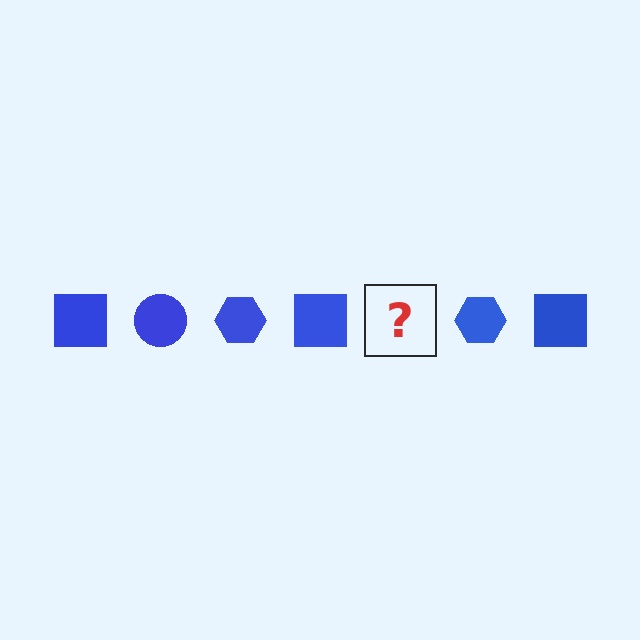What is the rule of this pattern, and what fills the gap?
The rule is that the pattern cycles through square, circle, hexagon shapes in blue. The gap should be filled with a blue circle.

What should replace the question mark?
The question mark should be replaced with a blue circle.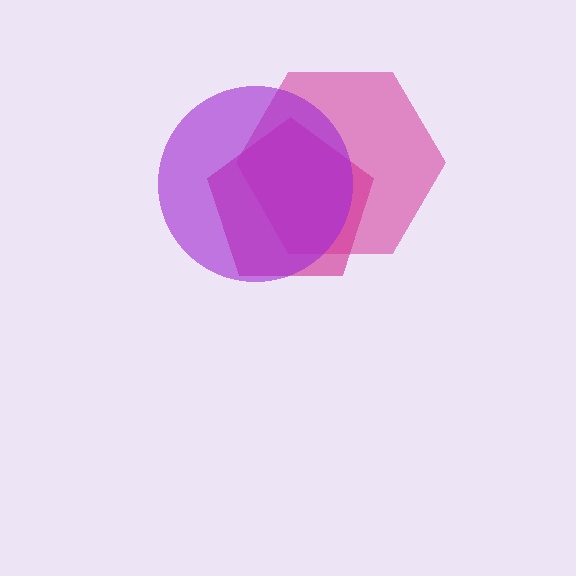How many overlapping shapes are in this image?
There are 3 overlapping shapes in the image.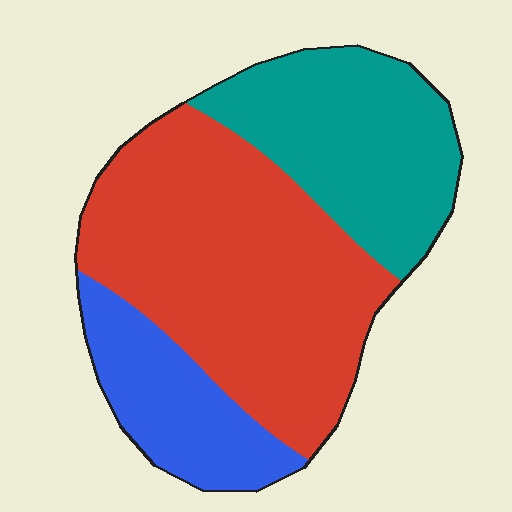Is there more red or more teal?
Red.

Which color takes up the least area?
Blue, at roughly 20%.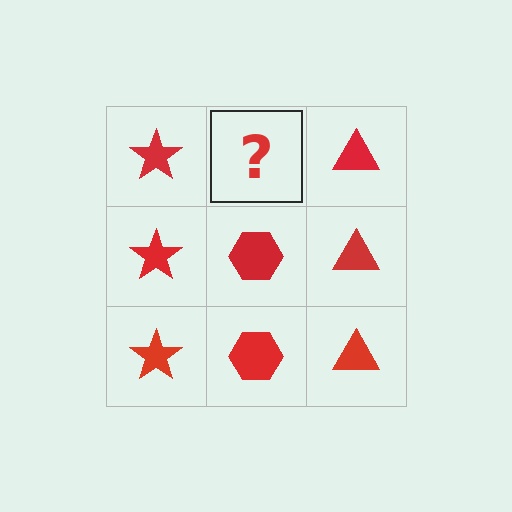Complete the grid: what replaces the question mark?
The question mark should be replaced with a red hexagon.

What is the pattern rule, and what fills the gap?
The rule is that each column has a consistent shape. The gap should be filled with a red hexagon.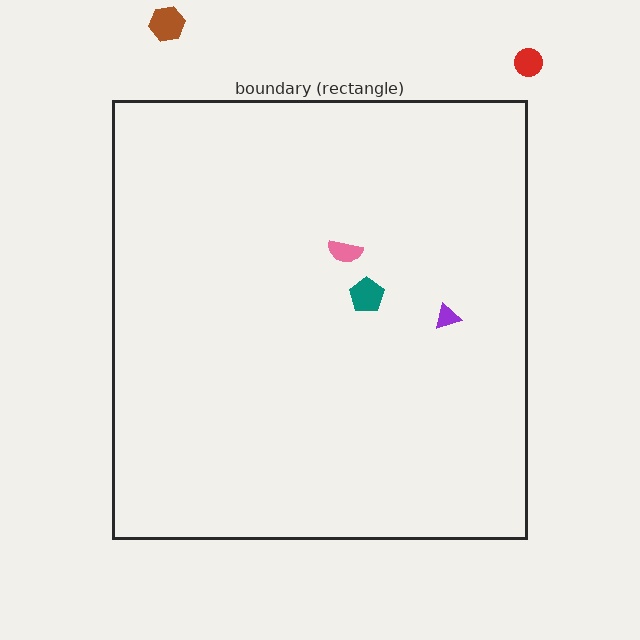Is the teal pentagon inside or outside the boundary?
Inside.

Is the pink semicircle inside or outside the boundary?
Inside.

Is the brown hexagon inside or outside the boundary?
Outside.